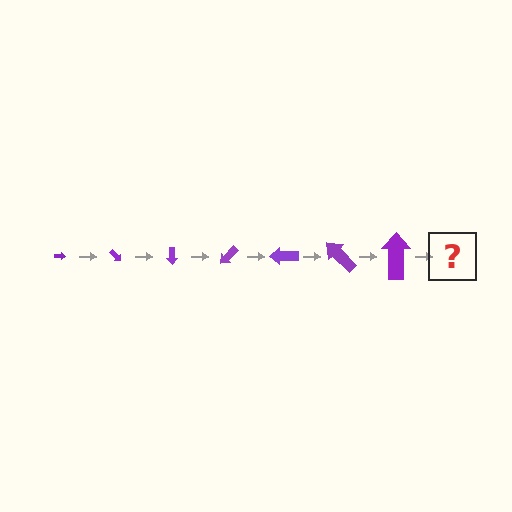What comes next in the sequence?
The next element should be an arrow, larger than the previous one and rotated 315 degrees from the start.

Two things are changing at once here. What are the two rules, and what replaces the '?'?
The two rules are that the arrow grows larger each step and it rotates 45 degrees each step. The '?' should be an arrow, larger than the previous one and rotated 315 degrees from the start.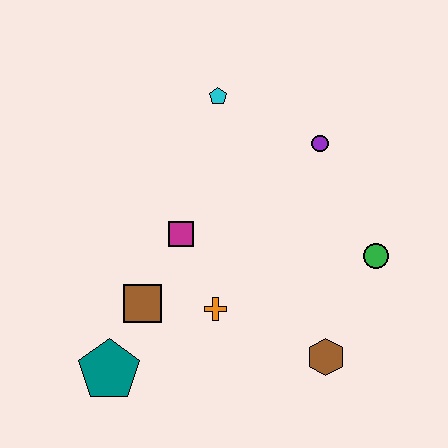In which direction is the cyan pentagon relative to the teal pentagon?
The cyan pentagon is above the teal pentagon.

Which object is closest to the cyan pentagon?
The purple circle is closest to the cyan pentagon.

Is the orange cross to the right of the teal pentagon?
Yes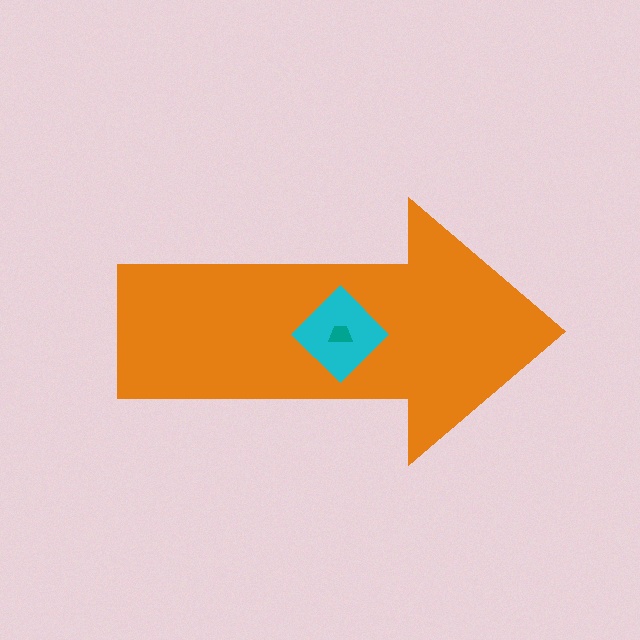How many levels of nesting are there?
3.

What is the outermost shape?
The orange arrow.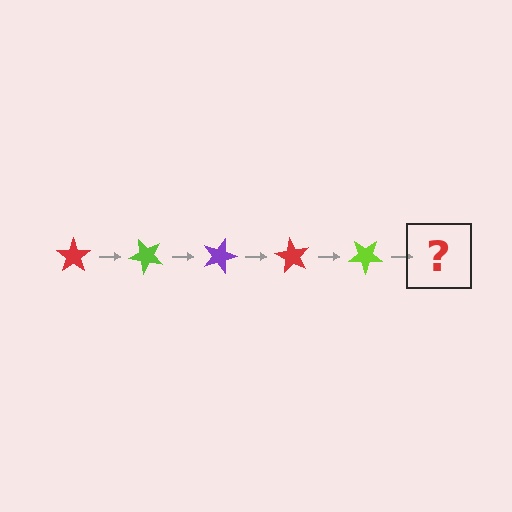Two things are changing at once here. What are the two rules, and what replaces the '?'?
The two rules are that it rotates 45 degrees each step and the color cycles through red, lime, and purple. The '?' should be a purple star, rotated 225 degrees from the start.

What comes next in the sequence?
The next element should be a purple star, rotated 225 degrees from the start.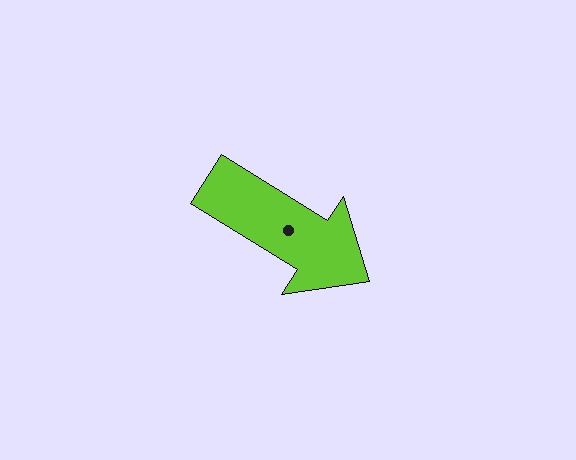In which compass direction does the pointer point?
Southeast.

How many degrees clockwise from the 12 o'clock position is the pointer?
Approximately 122 degrees.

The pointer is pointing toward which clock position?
Roughly 4 o'clock.